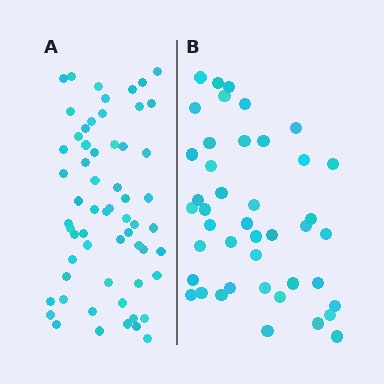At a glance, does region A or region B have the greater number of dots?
Region A (the left region) has more dots.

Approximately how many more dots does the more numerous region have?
Region A has approximately 15 more dots than region B.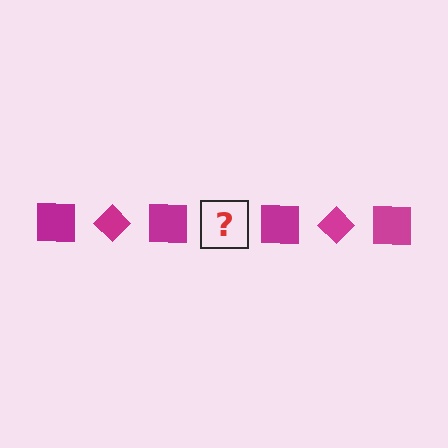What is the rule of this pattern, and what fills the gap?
The rule is that the pattern cycles through square, diamond shapes in magenta. The gap should be filled with a magenta diamond.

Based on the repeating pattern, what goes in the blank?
The blank should be a magenta diamond.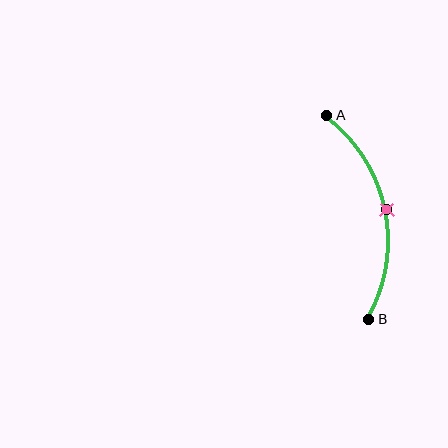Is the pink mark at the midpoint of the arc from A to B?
Yes. The pink mark lies on the arc at equal arc-length from both A and B — it is the arc midpoint.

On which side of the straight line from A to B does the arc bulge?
The arc bulges to the right of the straight line connecting A and B.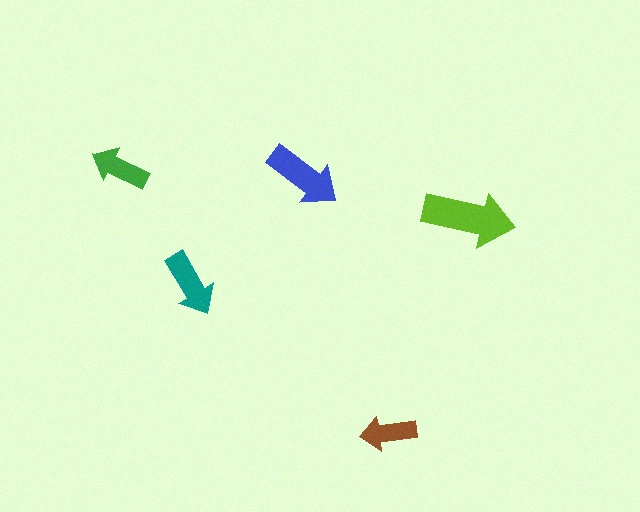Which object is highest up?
The green arrow is topmost.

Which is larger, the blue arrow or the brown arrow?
The blue one.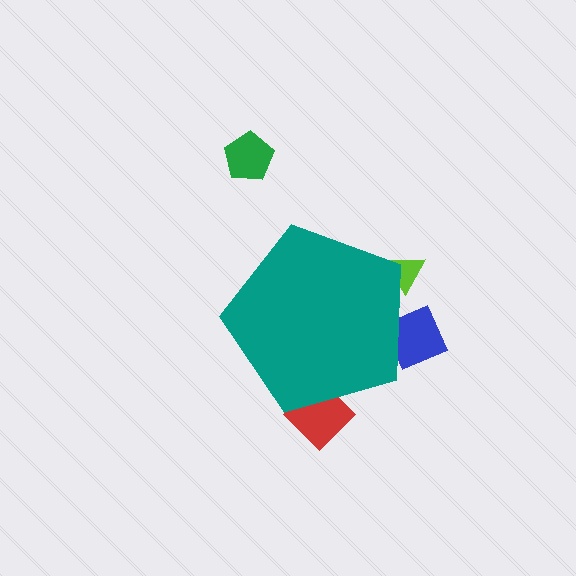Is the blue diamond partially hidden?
Yes, the blue diamond is partially hidden behind the teal pentagon.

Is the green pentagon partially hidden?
No, the green pentagon is fully visible.